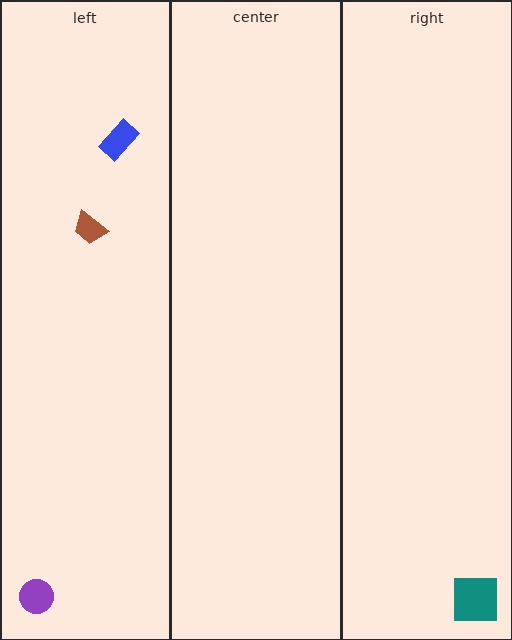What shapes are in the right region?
The teal square.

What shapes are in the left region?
The blue rectangle, the brown trapezoid, the purple circle.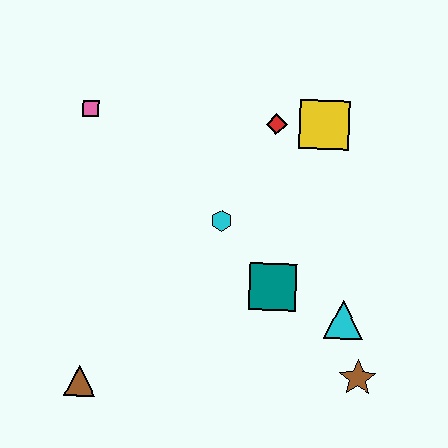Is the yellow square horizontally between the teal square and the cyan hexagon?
No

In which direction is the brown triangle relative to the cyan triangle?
The brown triangle is to the left of the cyan triangle.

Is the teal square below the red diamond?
Yes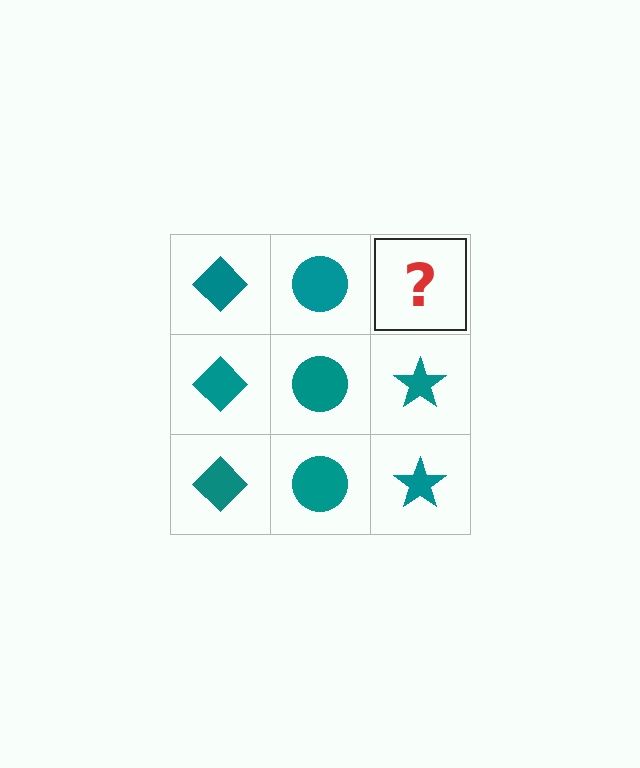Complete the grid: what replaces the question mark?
The question mark should be replaced with a teal star.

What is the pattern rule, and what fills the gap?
The rule is that each column has a consistent shape. The gap should be filled with a teal star.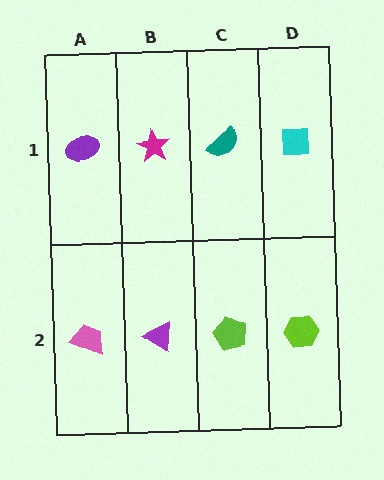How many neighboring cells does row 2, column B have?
3.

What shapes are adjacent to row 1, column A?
A pink trapezoid (row 2, column A), a magenta star (row 1, column B).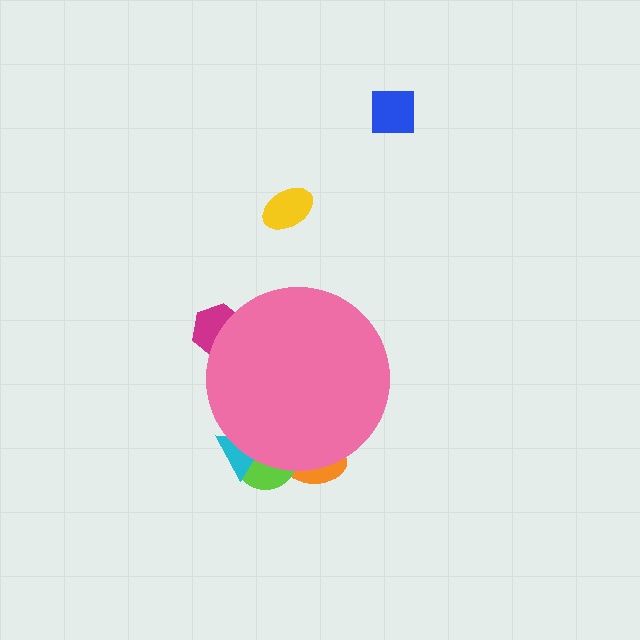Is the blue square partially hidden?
No, the blue square is fully visible.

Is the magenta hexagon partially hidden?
Yes, the magenta hexagon is partially hidden behind the pink circle.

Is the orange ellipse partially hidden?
Yes, the orange ellipse is partially hidden behind the pink circle.